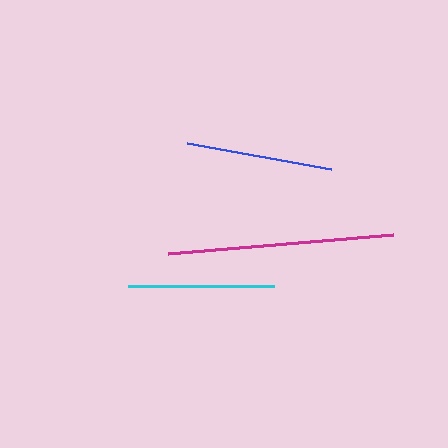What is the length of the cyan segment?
The cyan segment is approximately 146 pixels long.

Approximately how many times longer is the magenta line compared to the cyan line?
The magenta line is approximately 1.6 times the length of the cyan line.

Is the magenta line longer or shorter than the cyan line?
The magenta line is longer than the cyan line.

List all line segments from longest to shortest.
From longest to shortest: magenta, blue, cyan.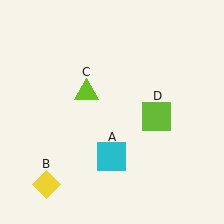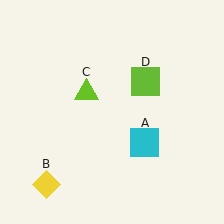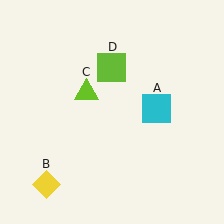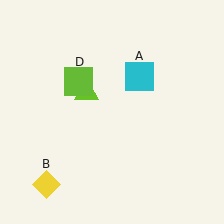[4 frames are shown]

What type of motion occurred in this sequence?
The cyan square (object A), lime square (object D) rotated counterclockwise around the center of the scene.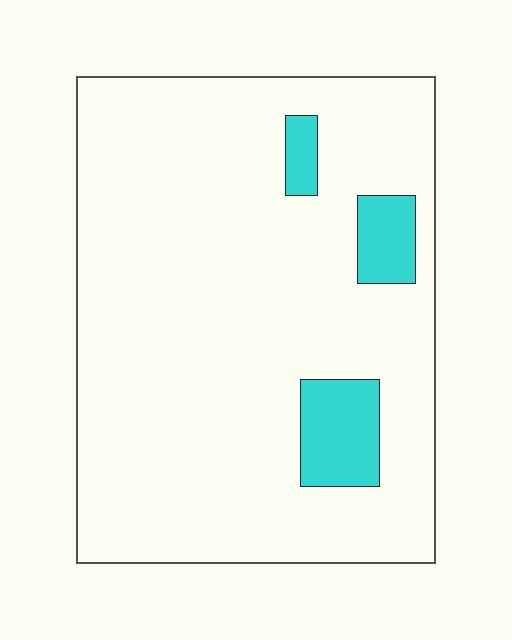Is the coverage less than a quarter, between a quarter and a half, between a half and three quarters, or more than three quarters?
Less than a quarter.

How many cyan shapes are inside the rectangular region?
3.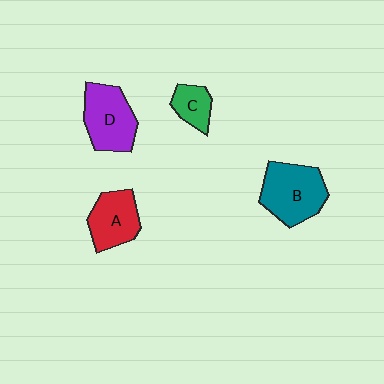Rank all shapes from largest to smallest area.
From largest to smallest: B (teal), D (purple), A (red), C (green).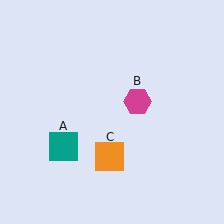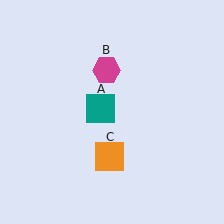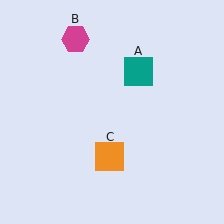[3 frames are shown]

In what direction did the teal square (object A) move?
The teal square (object A) moved up and to the right.